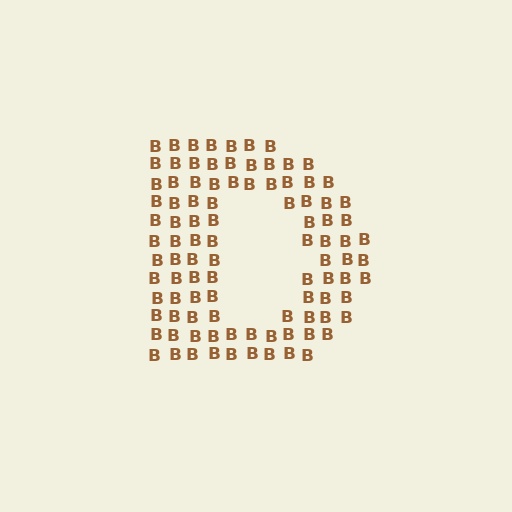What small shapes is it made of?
It is made of small letter B's.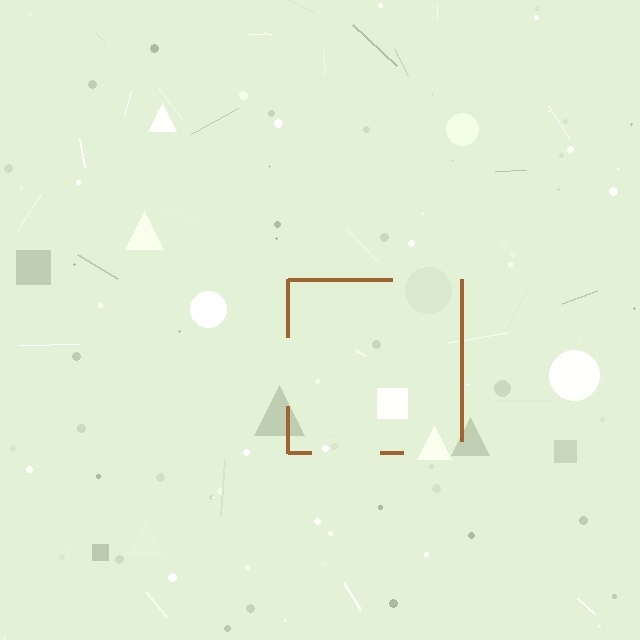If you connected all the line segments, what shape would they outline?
They would outline a square.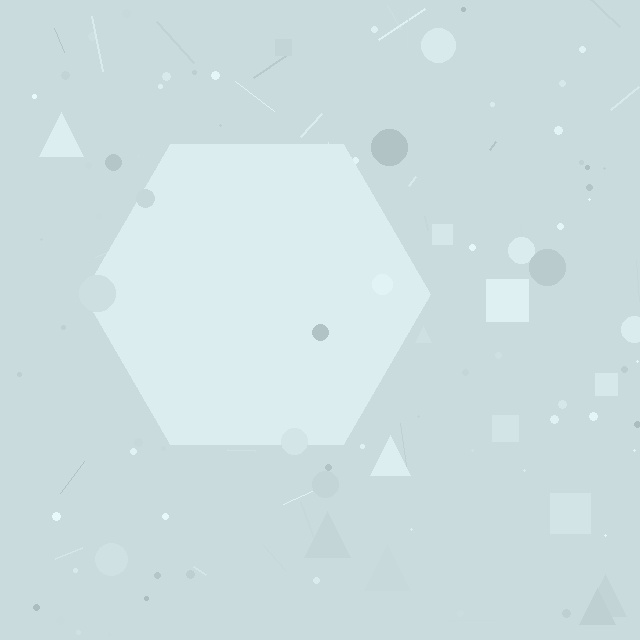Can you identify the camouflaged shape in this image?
The camouflaged shape is a hexagon.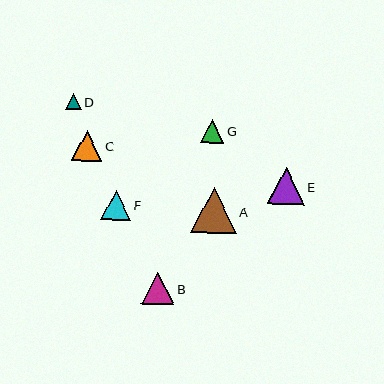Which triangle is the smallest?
Triangle D is the smallest with a size of approximately 16 pixels.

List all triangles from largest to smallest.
From largest to smallest: A, E, B, C, F, G, D.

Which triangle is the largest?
Triangle A is the largest with a size of approximately 46 pixels.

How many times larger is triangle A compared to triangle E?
Triangle A is approximately 1.2 times the size of triangle E.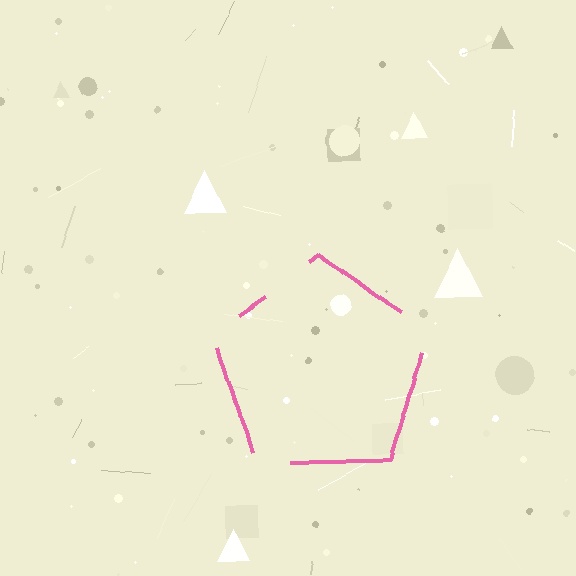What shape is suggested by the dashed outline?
The dashed outline suggests a pentagon.